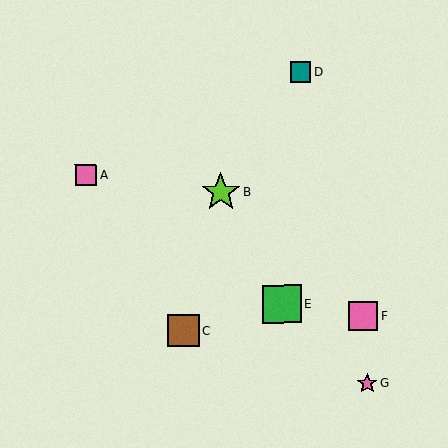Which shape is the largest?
The lime star (labeled B) is the largest.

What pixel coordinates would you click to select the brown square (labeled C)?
Click at (183, 331) to select the brown square C.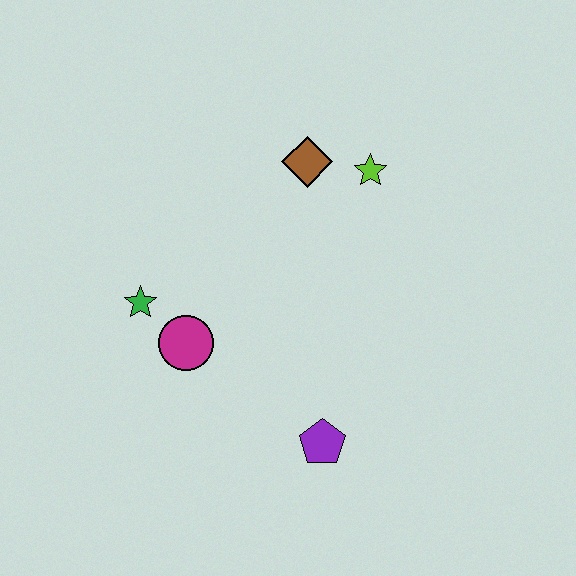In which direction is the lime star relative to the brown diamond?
The lime star is to the right of the brown diamond.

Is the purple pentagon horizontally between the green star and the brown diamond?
No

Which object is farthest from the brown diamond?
The purple pentagon is farthest from the brown diamond.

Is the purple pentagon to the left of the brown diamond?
No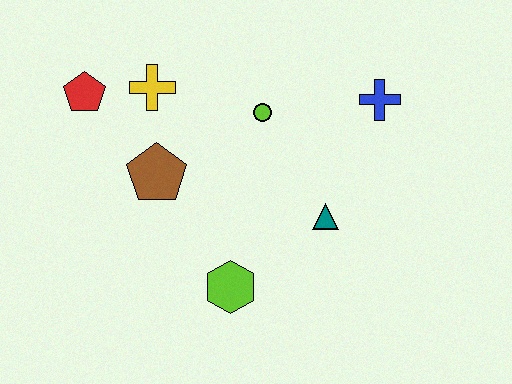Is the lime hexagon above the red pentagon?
No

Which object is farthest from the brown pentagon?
The blue cross is farthest from the brown pentagon.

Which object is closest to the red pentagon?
The yellow cross is closest to the red pentagon.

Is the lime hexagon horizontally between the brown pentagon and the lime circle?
Yes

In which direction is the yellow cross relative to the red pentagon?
The yellow cross is to the right of the red pentagon.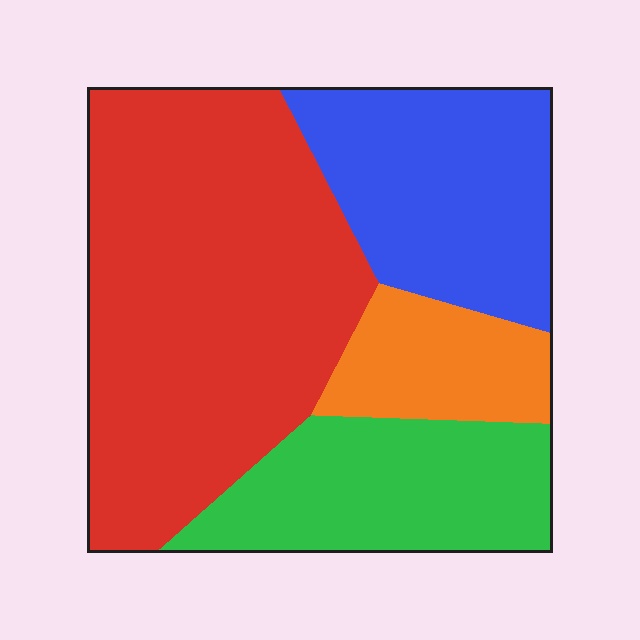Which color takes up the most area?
Red, at roughly 45%.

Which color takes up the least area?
Orange, at roughly 10%.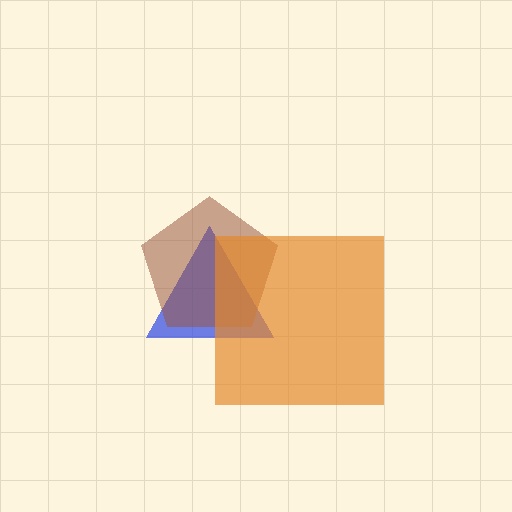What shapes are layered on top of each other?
The layered shapes are: a blue triangle, a brown pentagon, an orange square.